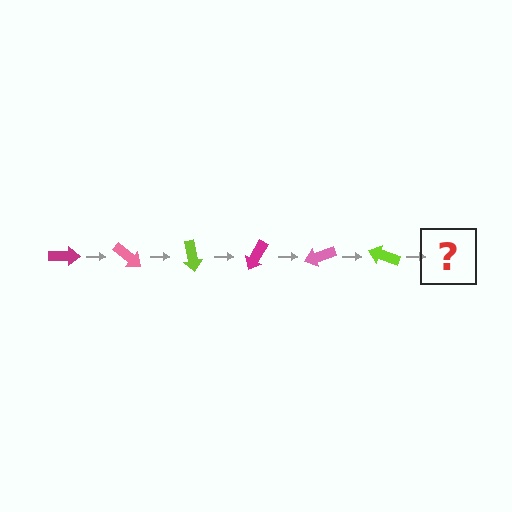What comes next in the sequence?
The next element should be a magenta arrow, rotated 240 degrees from the start.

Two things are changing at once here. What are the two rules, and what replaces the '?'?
The two rules are that it rotates 40 degrees each step and the color cycles through magenta, pink, and lime. The '?' should be a magenta arrow, rotated 240 degrees from the start.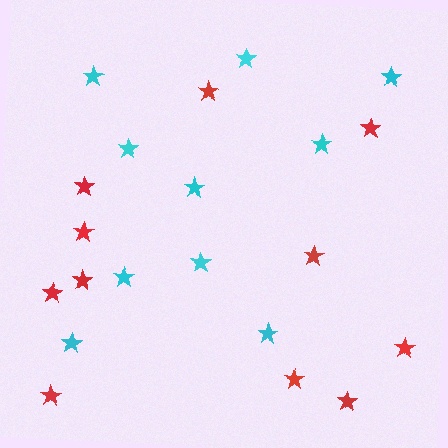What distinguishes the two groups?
There are 2 groups: one group of cyan stars (10) and one group of red stars (11).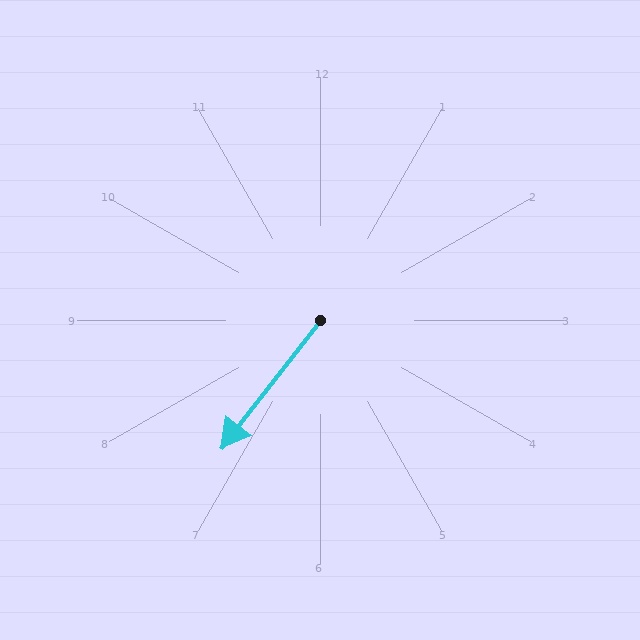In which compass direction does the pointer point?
Southwest.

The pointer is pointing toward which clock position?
Roughly 7 o'clock.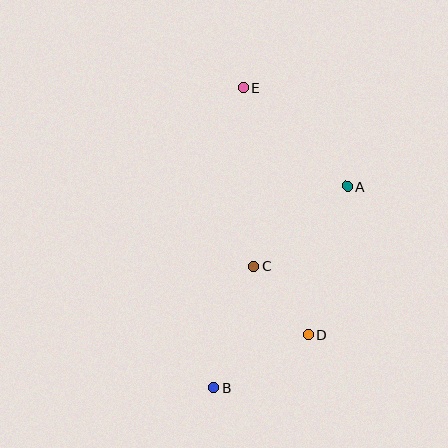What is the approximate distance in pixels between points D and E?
The distance between D and E is approximately 255 pixels.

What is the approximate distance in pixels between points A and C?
The distance between A and C is approximately 123 pixels.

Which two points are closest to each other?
Points C and D are closest to each other.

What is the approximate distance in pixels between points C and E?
The distance between C and E is approximately 179 pixels.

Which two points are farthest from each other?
Points B and E are farthest from each other.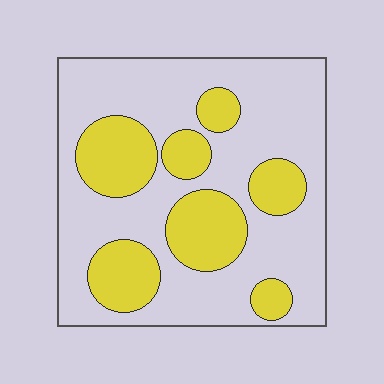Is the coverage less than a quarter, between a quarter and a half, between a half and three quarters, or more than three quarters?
Between a quarter and a half.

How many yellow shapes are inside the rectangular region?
7.